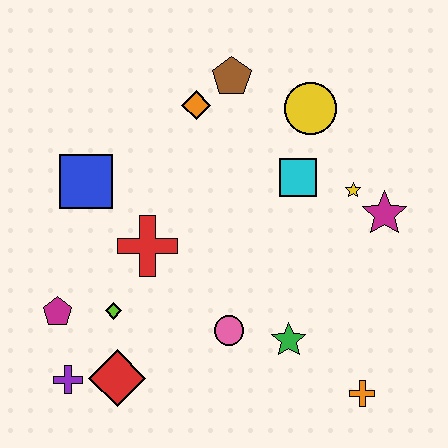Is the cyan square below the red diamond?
No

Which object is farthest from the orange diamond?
The orange cross is farthest from the orange diamond.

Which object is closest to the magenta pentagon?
The lime diamond is closest to the magenta pentagon.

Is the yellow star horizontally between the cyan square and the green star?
No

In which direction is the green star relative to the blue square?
The green star is to the right of the blue square.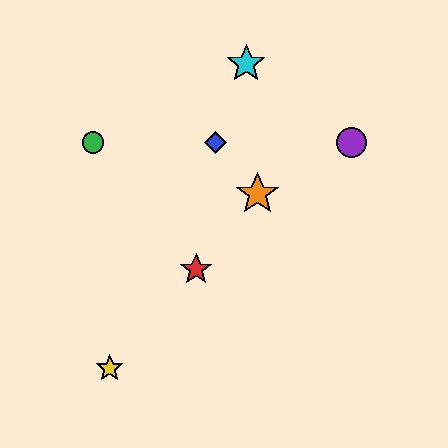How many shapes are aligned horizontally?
3 shapes (the blue diamond, the green circle, the purple circle) are aligned horizontally.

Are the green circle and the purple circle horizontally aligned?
Yes, both are at y≈142.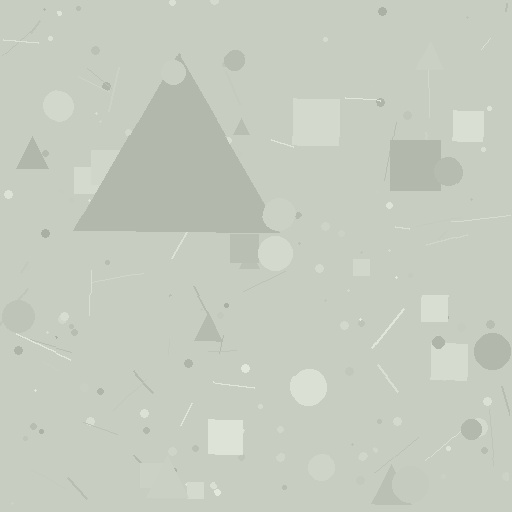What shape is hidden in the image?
A triangle is hidden in the image.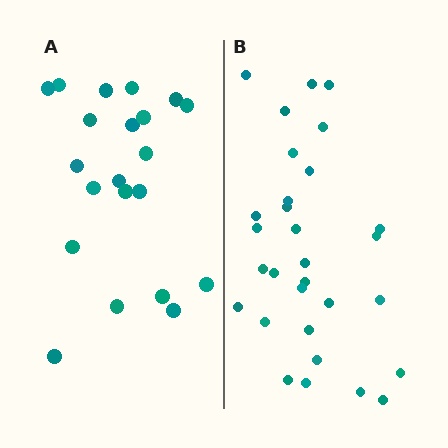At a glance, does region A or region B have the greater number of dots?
Region B (the right region) has more dots.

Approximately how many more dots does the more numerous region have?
Region B has roughly 8 or so more dots than region A.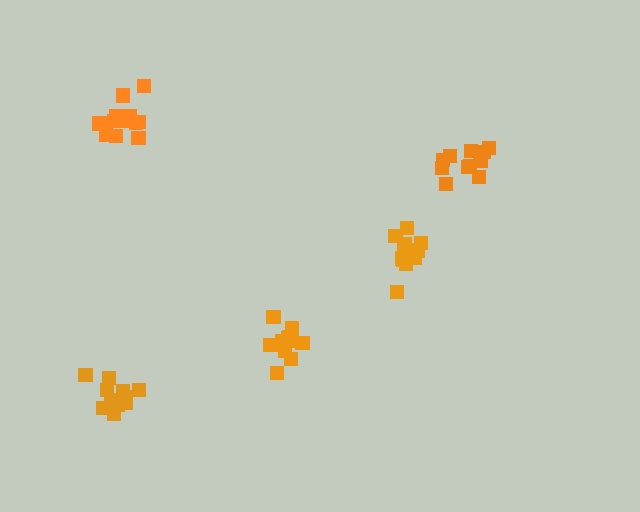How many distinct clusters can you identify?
There are 5 distinct clusters.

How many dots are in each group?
Group 1: 12 dots, Group 2: 12 dots, Group 3: 14 dots, Group 4: 13 dots, Group 5: 11 dots (62 total).